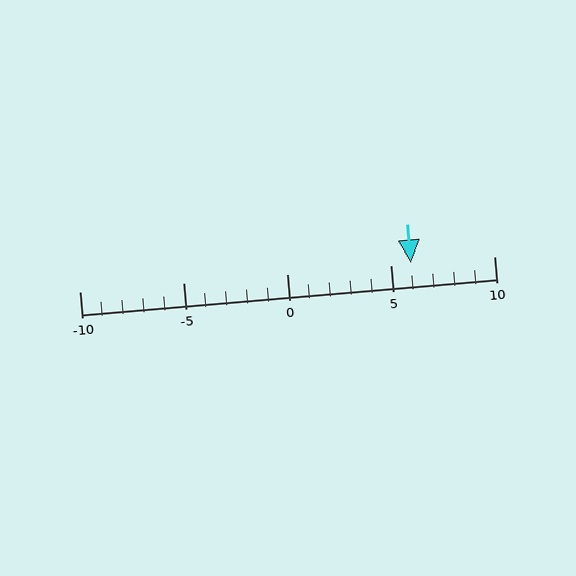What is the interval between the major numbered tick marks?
The major tick marks are spaced 5 units apart.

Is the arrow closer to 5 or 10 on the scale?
The arrow is closer to 5.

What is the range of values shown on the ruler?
The ruler shows values from -10 to 10.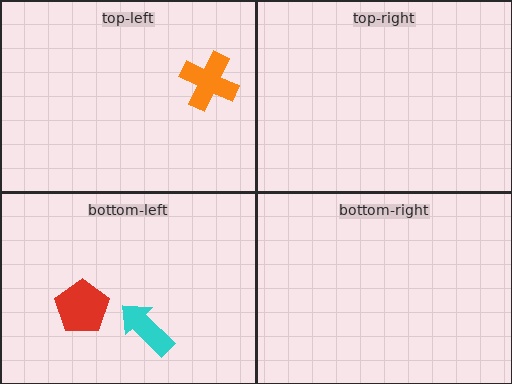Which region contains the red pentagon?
The bottom-left region.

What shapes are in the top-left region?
The orange cross.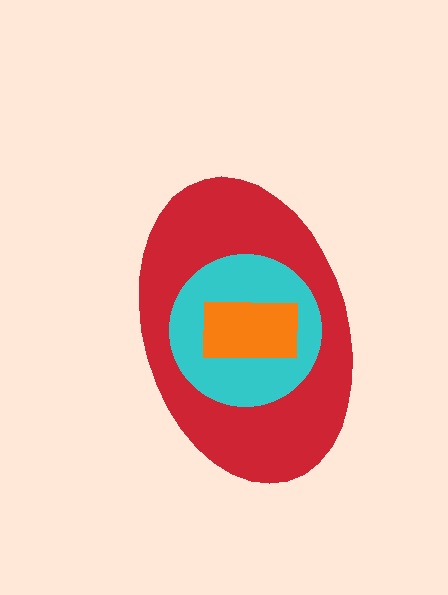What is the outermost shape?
The red ellipse.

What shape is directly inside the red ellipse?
The cyan circle.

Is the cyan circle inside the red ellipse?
Yes.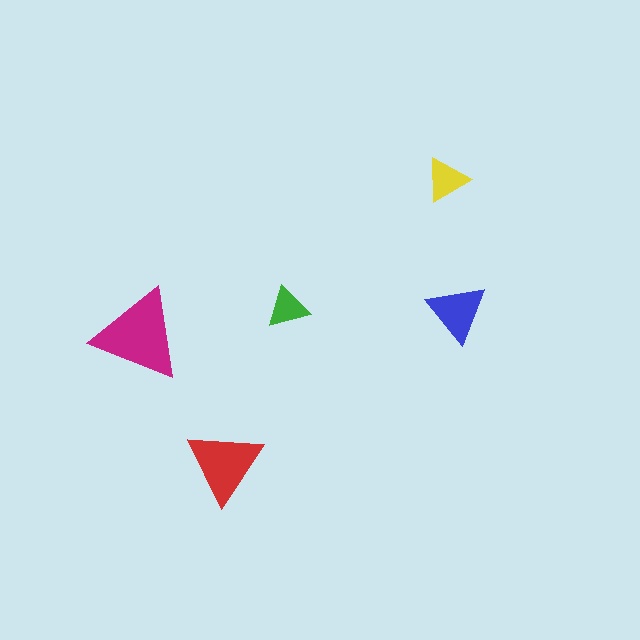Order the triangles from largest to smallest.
the magenta one, the red one, the blue one, the yellow one, the green one.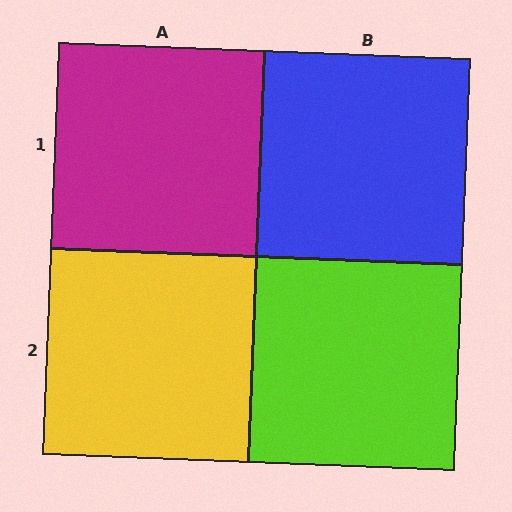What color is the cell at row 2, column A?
Yellow.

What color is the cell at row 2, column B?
Lime.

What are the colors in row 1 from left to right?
Magenta, blue.